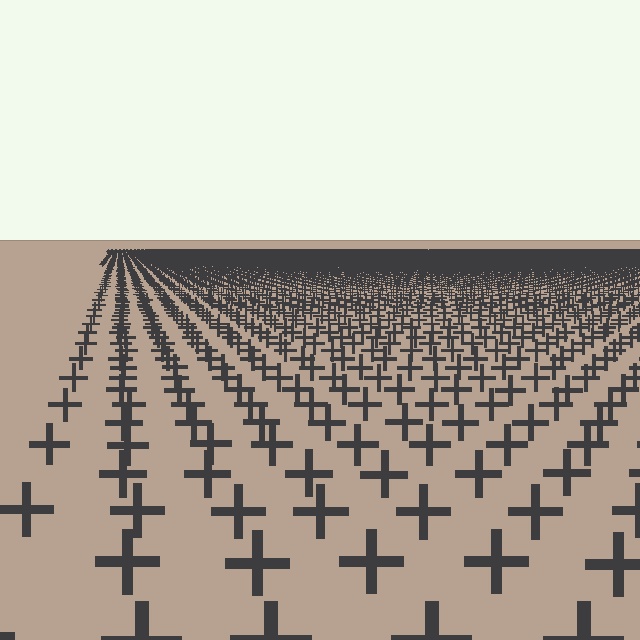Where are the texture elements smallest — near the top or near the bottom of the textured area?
Near the top.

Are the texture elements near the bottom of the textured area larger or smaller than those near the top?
Larger. Near the bottom, elements are closer to the viewer and appear at a bigger on-screen size.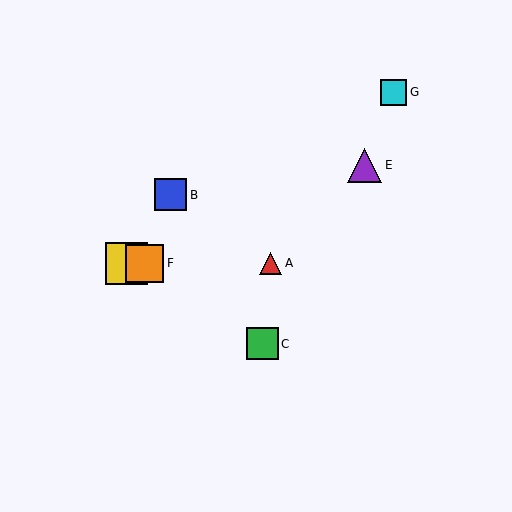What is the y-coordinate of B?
Object B is at y≈195.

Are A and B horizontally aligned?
No, A is at y≈263 and B is at y≈195.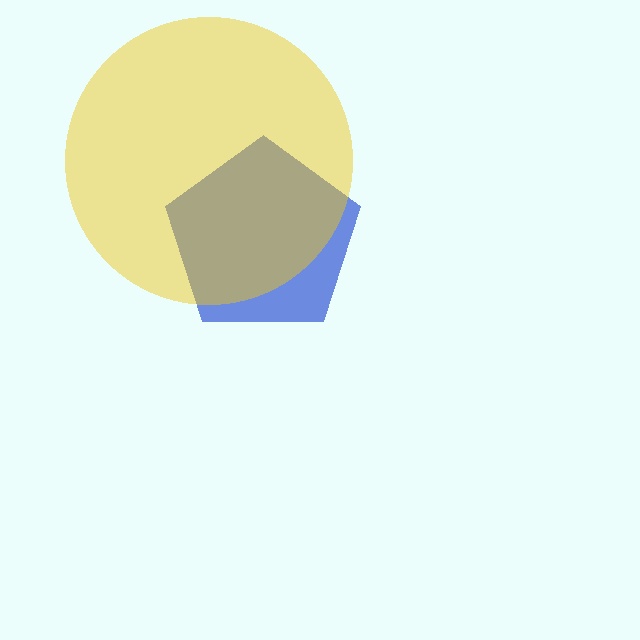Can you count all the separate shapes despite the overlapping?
Yes, there are 2 separate shapes.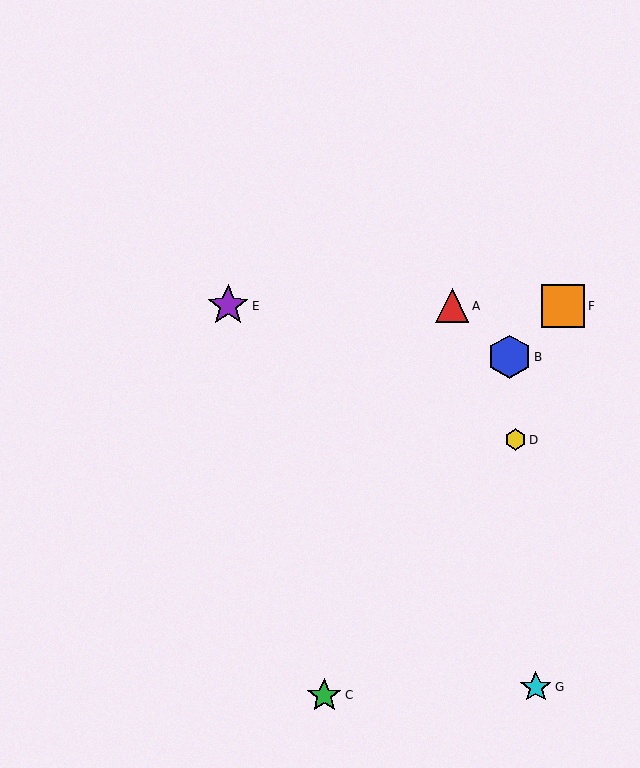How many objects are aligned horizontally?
3 objects (A, E, F) are aligned horizontally.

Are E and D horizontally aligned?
No, E is at y≈306 and D is at y≈440.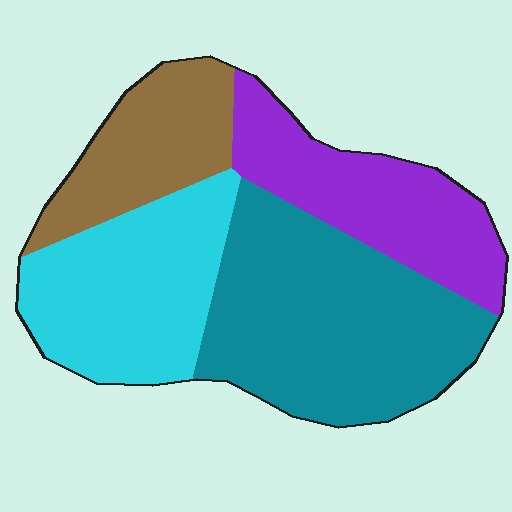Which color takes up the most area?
Teal, at roughly 35%.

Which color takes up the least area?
Brown, at roughly 15%.